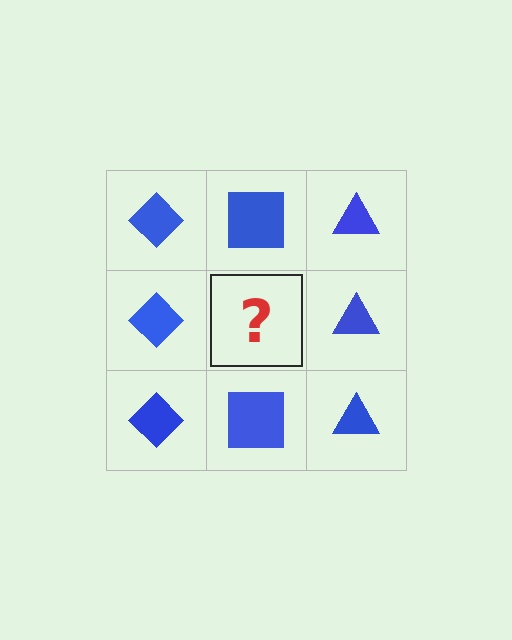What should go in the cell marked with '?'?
The missing cell should contain a blue square.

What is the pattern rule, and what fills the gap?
The rule is that each column has a consistent shape. The gap should be filled with a blue square.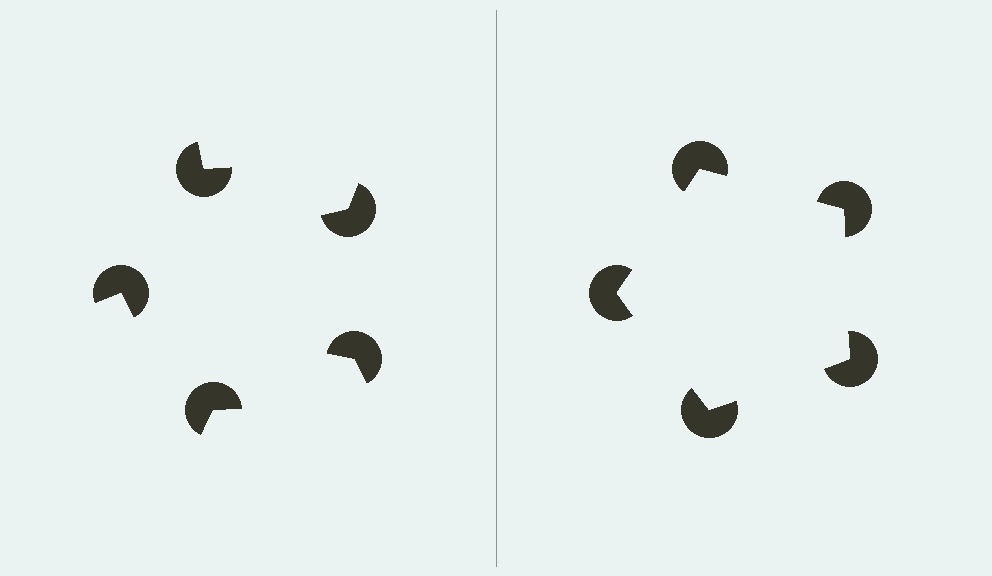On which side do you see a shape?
An illusory pentagon appears on the right side. On the left side the wedge cuts are rotated, so no coherent shape forms.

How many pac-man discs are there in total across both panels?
10 — 5 on each side.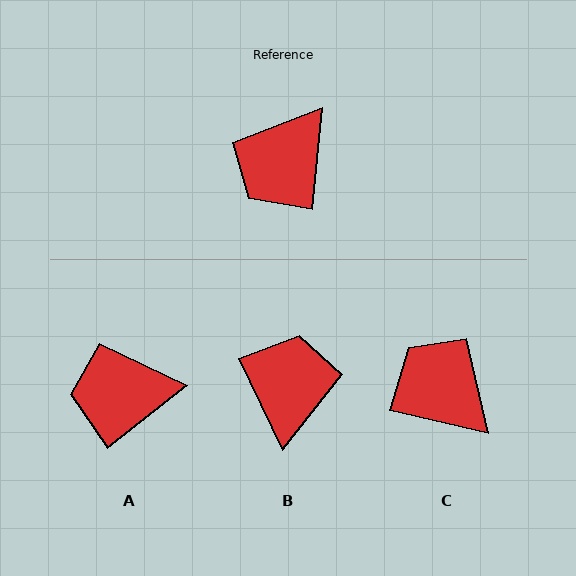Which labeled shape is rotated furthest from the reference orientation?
B, about 149 degrees away.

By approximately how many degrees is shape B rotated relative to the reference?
Approximately 149 degrees clockwise.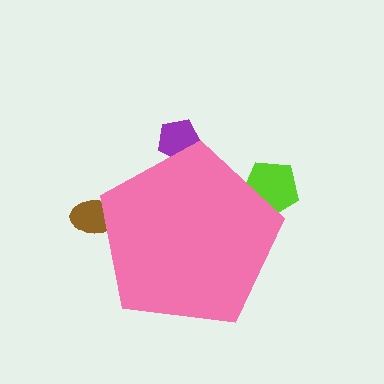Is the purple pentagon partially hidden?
Yes, the purple pentagon is partially hidden behind the pink pentagon.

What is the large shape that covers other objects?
A pink pentagon.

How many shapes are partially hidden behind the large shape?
3 shapes are partially hidden.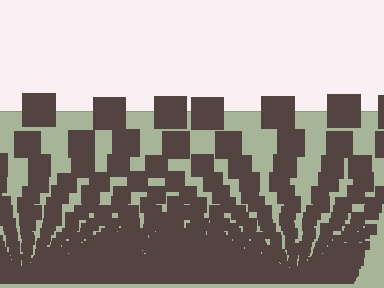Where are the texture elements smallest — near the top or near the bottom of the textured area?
Near the bottom.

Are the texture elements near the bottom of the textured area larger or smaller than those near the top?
Smaller. The gradient is inverted — elements near the bottom are smaller and denser.